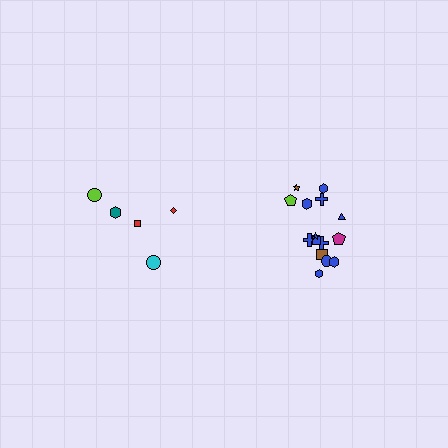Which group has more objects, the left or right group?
The right group.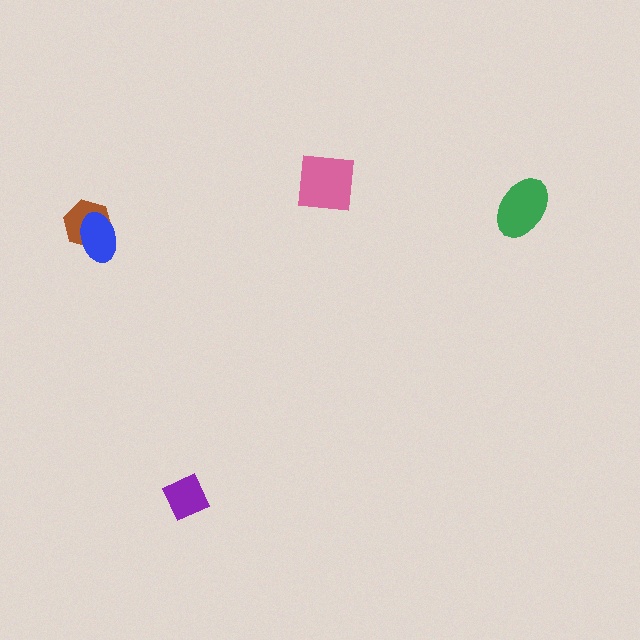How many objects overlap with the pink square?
0 objects overlap with the pink square.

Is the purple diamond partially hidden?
No, no other shape covers it.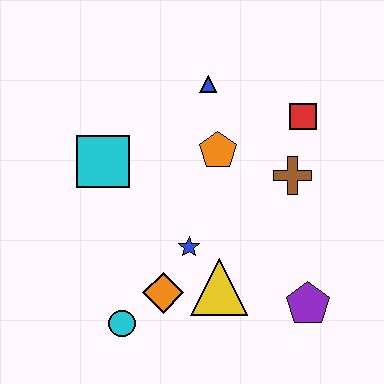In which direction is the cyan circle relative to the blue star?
The cyan circle is below the blue star.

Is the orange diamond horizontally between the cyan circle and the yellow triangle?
Yes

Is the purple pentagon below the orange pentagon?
Yes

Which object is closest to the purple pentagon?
The yellow triangle is closest to the purple pentagon.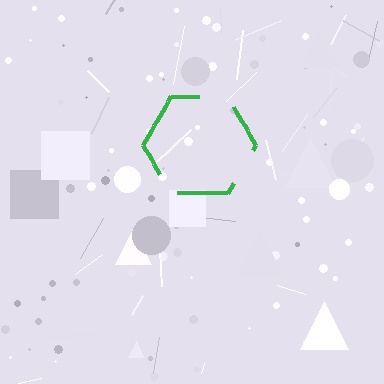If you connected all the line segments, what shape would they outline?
They would outline a hexagon.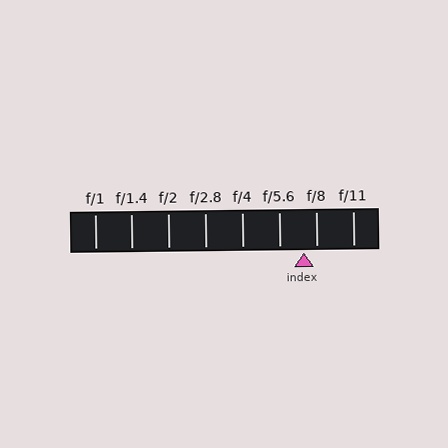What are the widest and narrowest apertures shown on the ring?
The widest aperture shown is f/1 and the narrowest is f/11.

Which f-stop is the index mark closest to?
The index mark is closest to f/8.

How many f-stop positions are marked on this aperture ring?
There are 8 f-stop positions marked.